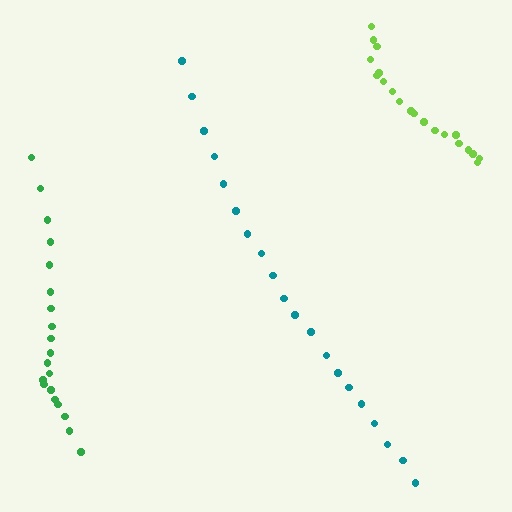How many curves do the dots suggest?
There are 3 distinct paths.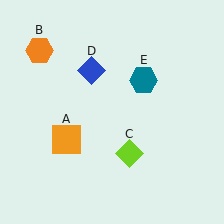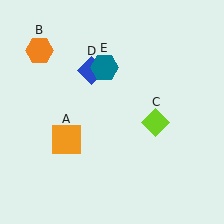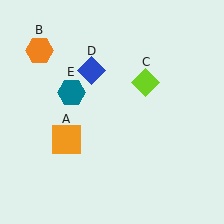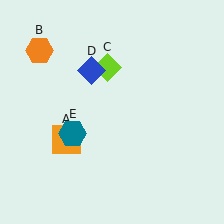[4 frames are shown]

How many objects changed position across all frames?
2 objects changed position: lime diamond (object C), teal hexagon (object E).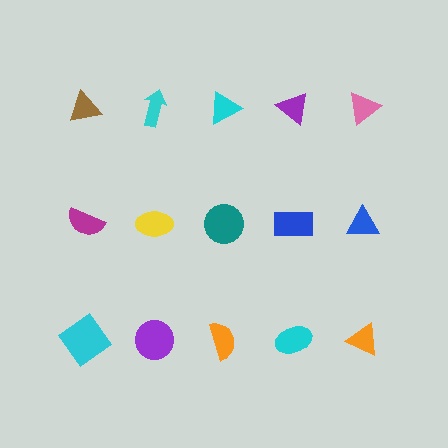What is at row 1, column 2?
A cyan arrow.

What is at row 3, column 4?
A cyan ellipse.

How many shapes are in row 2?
5 shapes.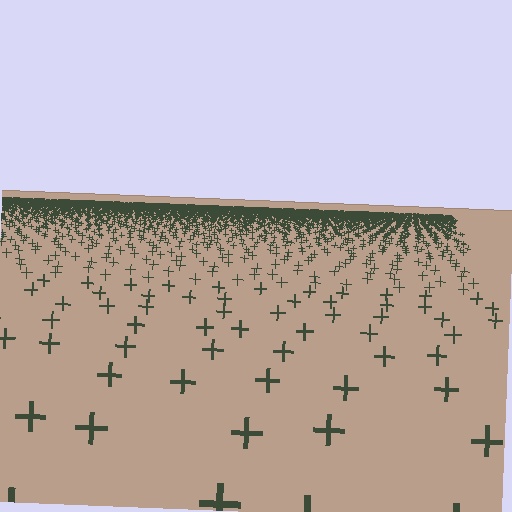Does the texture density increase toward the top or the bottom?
Density increases toward the top.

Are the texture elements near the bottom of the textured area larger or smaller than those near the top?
Larger. Near the bottom, elements are closer to the viewer and appear at a bigger on-screen size.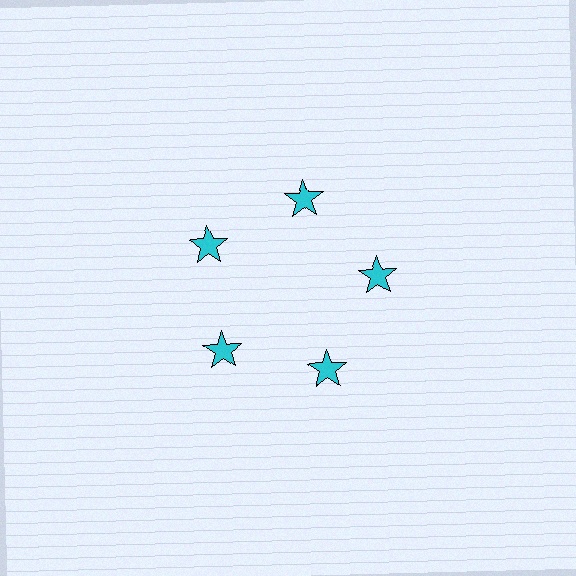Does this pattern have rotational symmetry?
Yes, this pattern has 5-fold rotational symmetry. It looks the same after rotating 72 degrees around the center.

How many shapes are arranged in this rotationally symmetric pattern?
There are 5 shapes, arranged in 5 groups of 1.